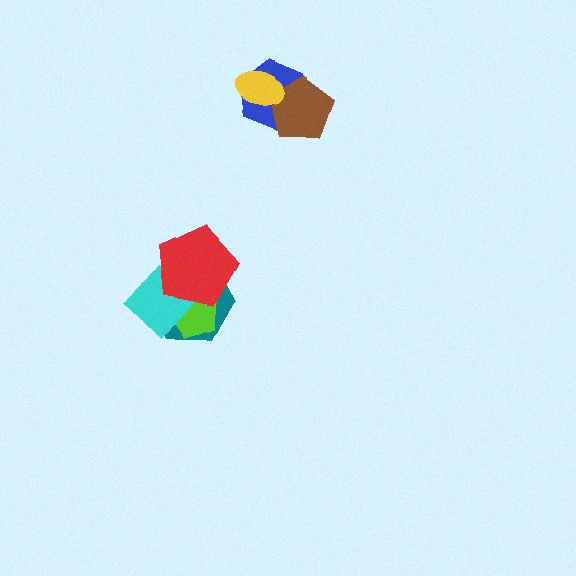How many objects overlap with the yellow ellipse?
2 objects overlap with the yellow ellipse.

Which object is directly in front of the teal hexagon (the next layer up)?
The lime pentagon is directly in front of the teal hexagon.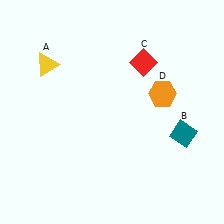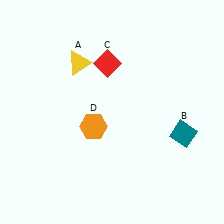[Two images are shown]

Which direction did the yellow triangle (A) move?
The yellow triangle (A) moved right.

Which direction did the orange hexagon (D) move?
The orange hexagon (D) moved left.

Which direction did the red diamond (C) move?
The red diamond (C) moved left.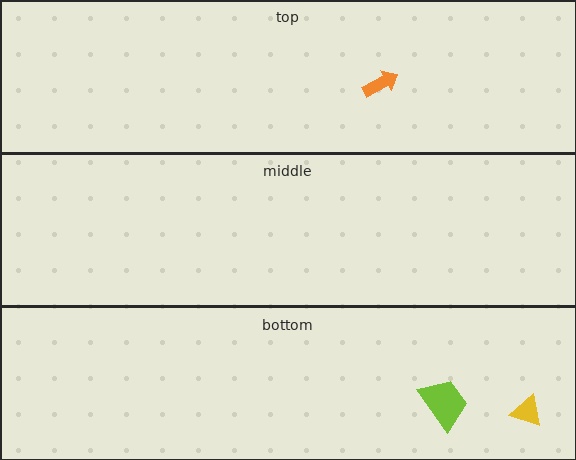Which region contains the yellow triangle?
The bottom region.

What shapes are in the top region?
The orange arrow.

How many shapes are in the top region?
1.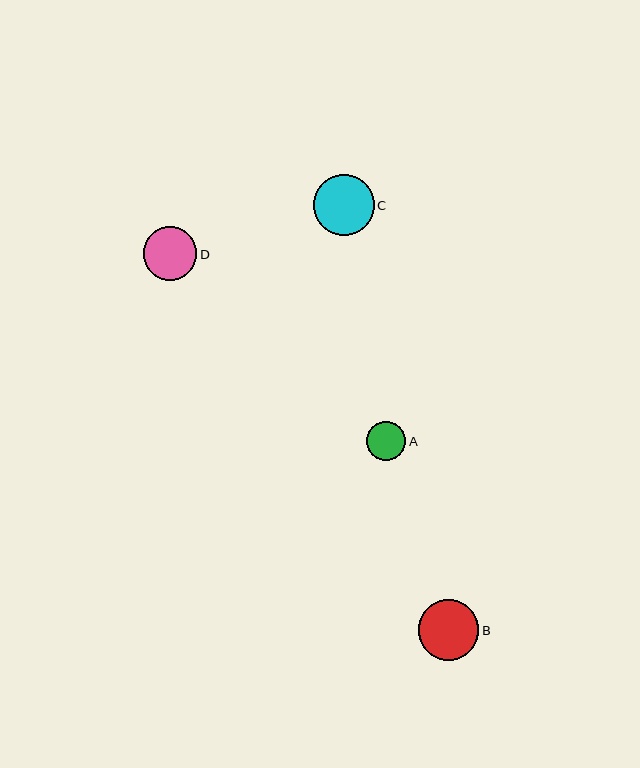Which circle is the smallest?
Circle A is the smallest with a size of approximately 39 pixels.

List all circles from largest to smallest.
From largest to smallest: C, B, D, A.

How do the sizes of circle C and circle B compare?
Circle C and circle B are approximately the same size.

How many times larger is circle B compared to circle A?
Circle B is approximately 1.6 times the size of circle A.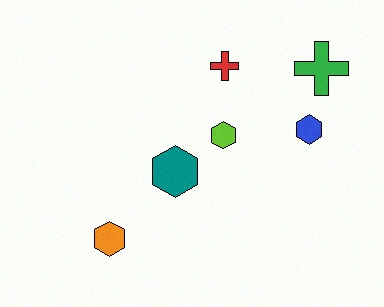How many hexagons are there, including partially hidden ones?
There are 4 hexagons.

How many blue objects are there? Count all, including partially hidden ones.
There is 1 blue object.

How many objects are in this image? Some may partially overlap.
There are 6 objects.